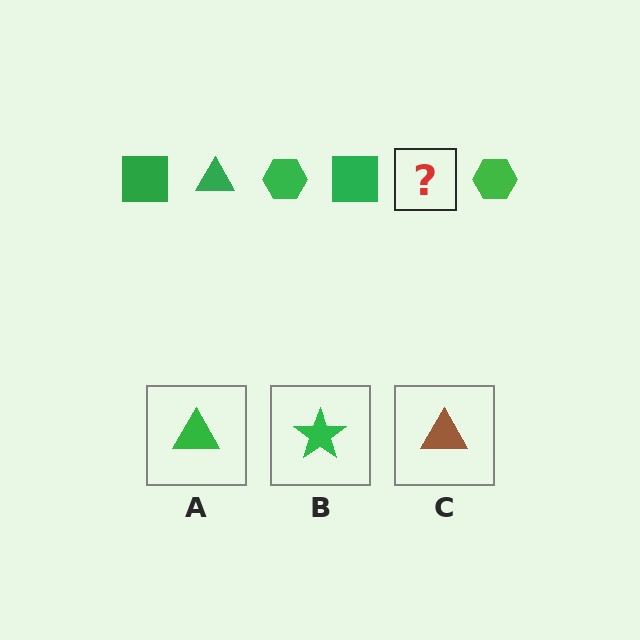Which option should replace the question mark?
Option A.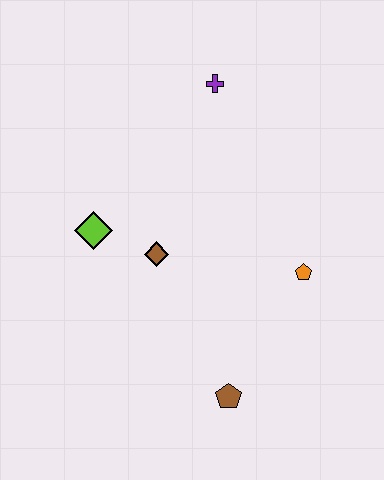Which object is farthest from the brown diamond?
The purple cross is farthest from the brown diamond.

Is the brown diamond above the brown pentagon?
Yes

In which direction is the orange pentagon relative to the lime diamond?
The orange pentagon is to the right of the lime diamond.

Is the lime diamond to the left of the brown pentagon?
Yes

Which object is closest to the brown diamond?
The lime diamond is closest to the brown diamond.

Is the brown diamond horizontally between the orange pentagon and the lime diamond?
Yes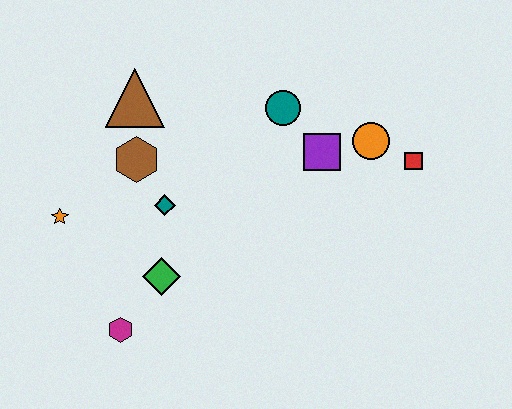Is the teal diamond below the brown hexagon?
Yes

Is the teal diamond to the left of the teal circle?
Yes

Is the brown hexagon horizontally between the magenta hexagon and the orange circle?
Yes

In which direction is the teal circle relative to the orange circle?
The teal circle is to the left of the orange circle.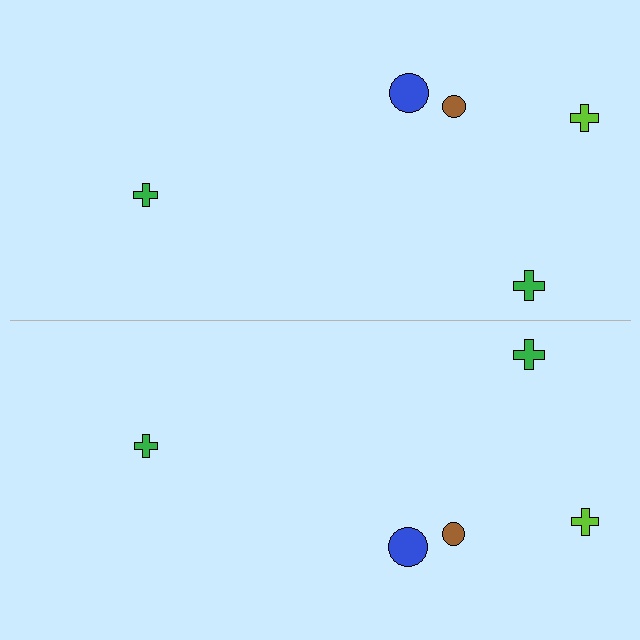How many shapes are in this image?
There are 10 shapes in this image.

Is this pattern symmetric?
Yes, this pattern has bilateral (reflection) symmetry.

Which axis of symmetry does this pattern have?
The pattern has a horizontal axis of symmetry running through the center of the image.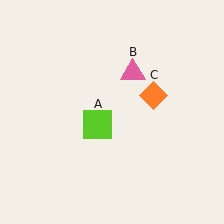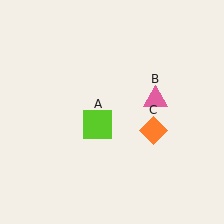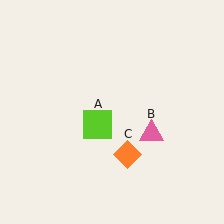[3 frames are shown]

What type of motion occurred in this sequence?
The pink triangle (object B), orange diamond (object C) rotated clockwise around the center of the scene.